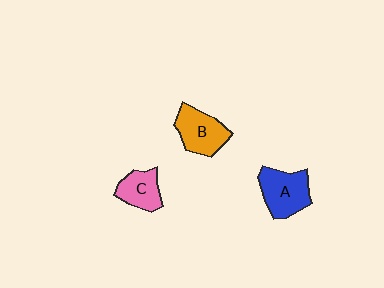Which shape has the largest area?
Shape A (blue).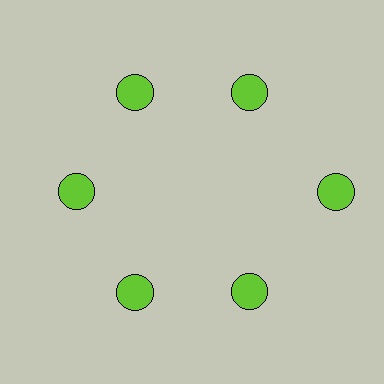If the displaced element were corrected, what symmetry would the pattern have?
It would have 6-fold rotational symmetry — the pattern would map onto itself every 60 degrees.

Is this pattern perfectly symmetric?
No. The 6 lime circles are arranged in a ring, but one element near the 3 o'clock position is pushed outward from the center, breaking the 6-fold rotational symmetry.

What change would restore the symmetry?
The symmetry would be restored by moving it inward, back onto the ring so that all 6 circles sit at equal angles and equal distance from the center.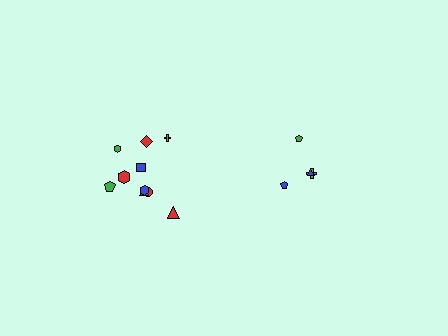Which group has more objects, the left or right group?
The left group.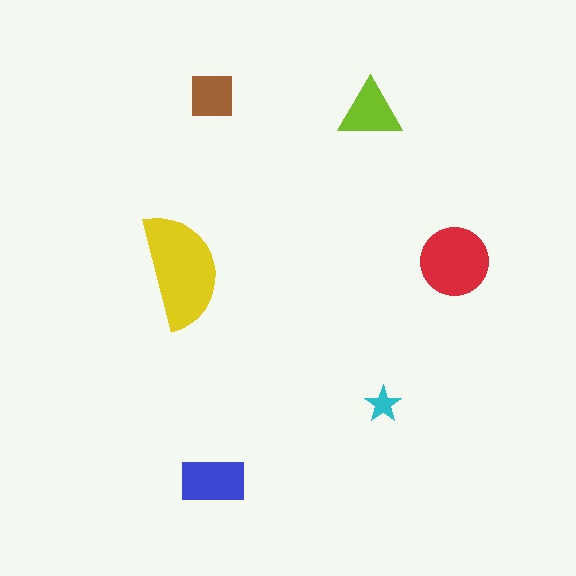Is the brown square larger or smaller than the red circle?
Smaller.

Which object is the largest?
The yellow semicircle.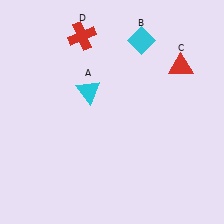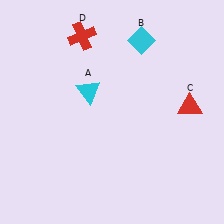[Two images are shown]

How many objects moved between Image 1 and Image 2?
1 object moved between the two images.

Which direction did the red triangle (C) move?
The red triangle (C) moved down.